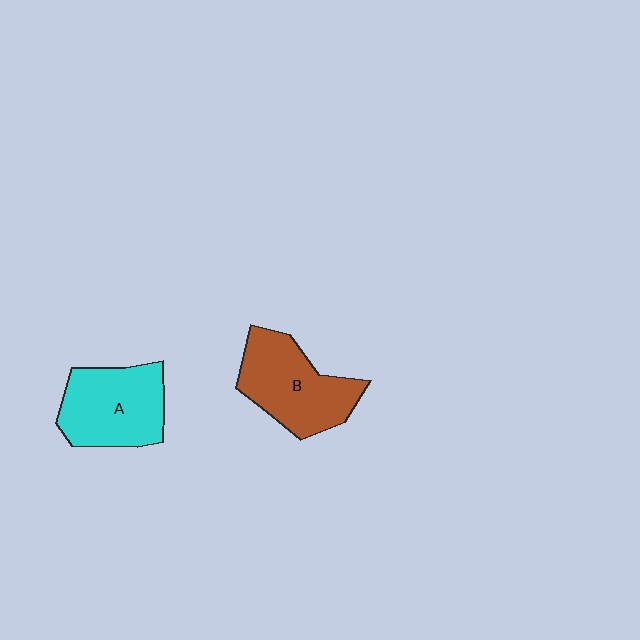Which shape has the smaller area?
Shape A (cyan).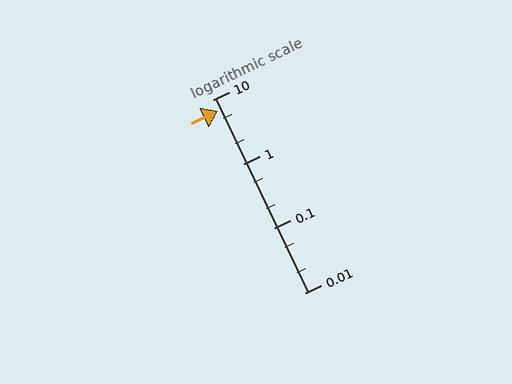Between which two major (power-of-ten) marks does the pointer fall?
The pointer is between 1 and 10.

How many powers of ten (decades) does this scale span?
The scale spans 3 decades, from 0.01 to 10.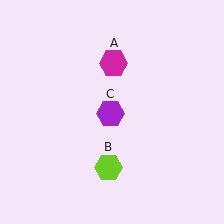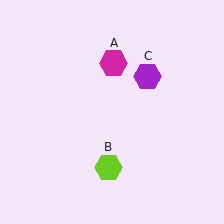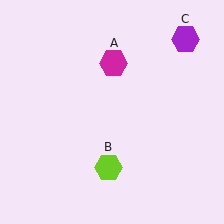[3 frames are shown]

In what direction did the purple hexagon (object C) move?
The purple hexagon (object C) moved up and to the right.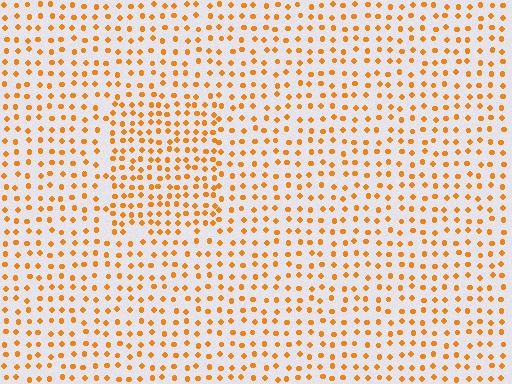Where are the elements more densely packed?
The elements are more densely packed inside the rectangle boundary.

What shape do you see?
I see a rectangle.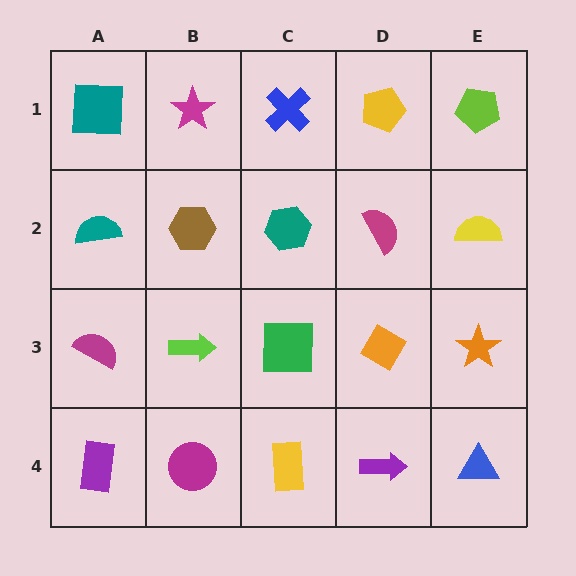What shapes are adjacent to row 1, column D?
A magenta semicircle (row 2, column D), a blue cross (row 1, column C), a lime pentagon (row 1, column E).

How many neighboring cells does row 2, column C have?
4.